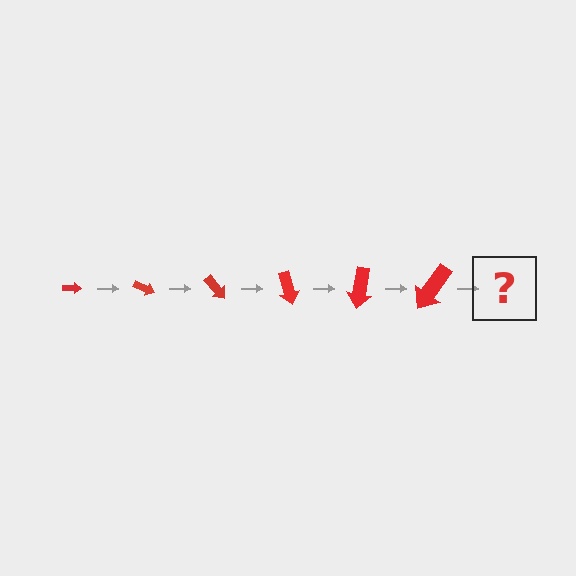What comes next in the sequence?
The next element should be an arrow, larger than the previous one and rotated 150 degrees from the start.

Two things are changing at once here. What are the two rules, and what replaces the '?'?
The two rules are that the arrow grows larger each step and it rotates 25 degrees each step. The '?' should be an arrow, larger than the previous one and rotated 150 degrees from the start.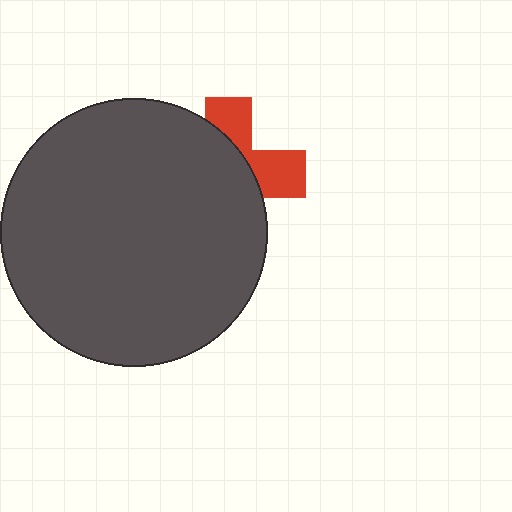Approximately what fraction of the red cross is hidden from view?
Roughly 65% of the red cross is hidden behind the dark gray circle.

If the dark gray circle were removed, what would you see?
You would see the complete red cross.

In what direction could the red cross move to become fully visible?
The red cross could move right. That would shift it out from behind the dark gray circle entirely.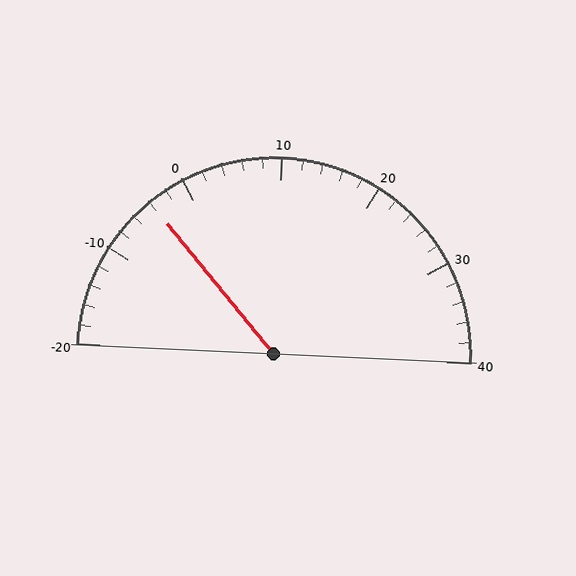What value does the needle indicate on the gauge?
The needle indicates approximately -4.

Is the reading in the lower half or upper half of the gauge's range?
The reading is in the lower half of the range (-20 to 40).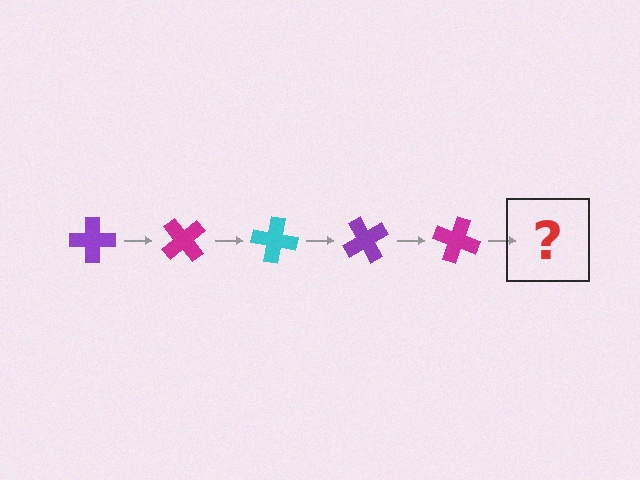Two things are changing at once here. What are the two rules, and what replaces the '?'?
The two rules are that it rotates 50 degrees each step and the color cycles through purple, magenta, and cyan. The '?' should be a cyan cross, rotated 250 degrees from the start.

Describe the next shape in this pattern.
It should be a cyan cross, rotated 250 degrees from the start.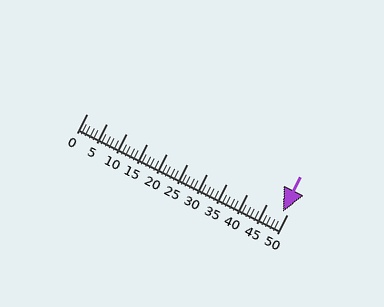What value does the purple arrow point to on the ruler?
The purple arrow points to approximately 49.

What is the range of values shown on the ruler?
The ruler shows values from 0 to 50.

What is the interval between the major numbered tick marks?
The major tick marks are spaced 5 units apart.